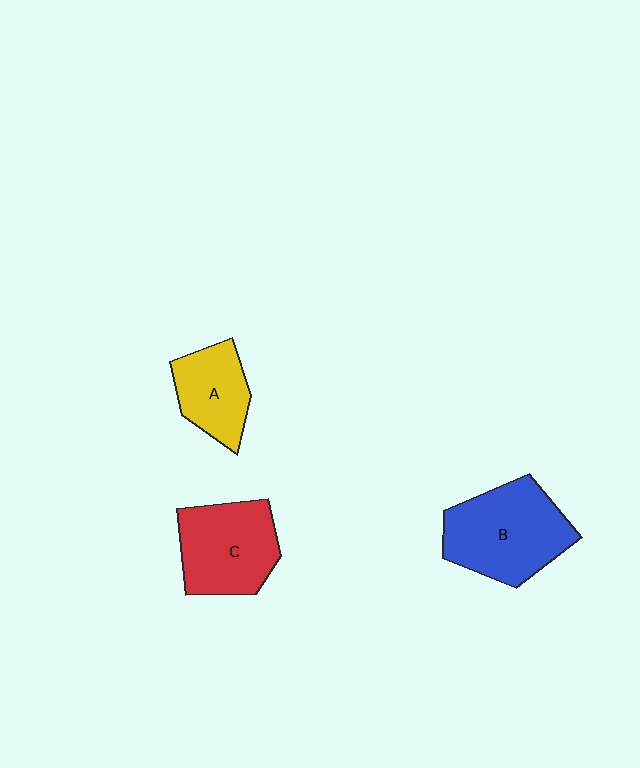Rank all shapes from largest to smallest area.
From largest to smallest: B (blue), C (red), A (yellow).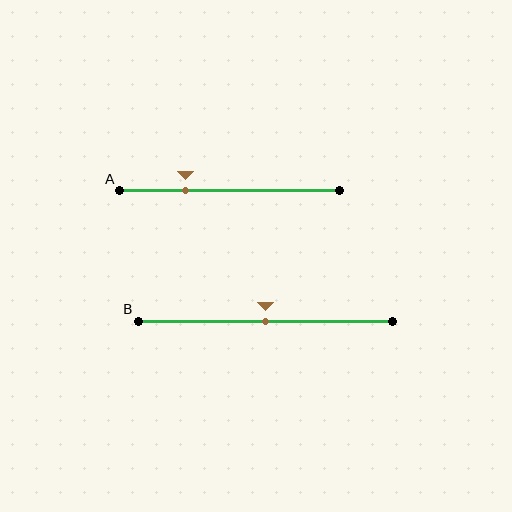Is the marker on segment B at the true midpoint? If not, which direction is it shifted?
Yes, the marker on segment B is at the true midpoint.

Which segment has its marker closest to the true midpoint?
Segment B has its marker closest to the true midpoint.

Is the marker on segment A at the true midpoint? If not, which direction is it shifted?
No, the marker on segment A is shifted to the left by about 20% of the segment length.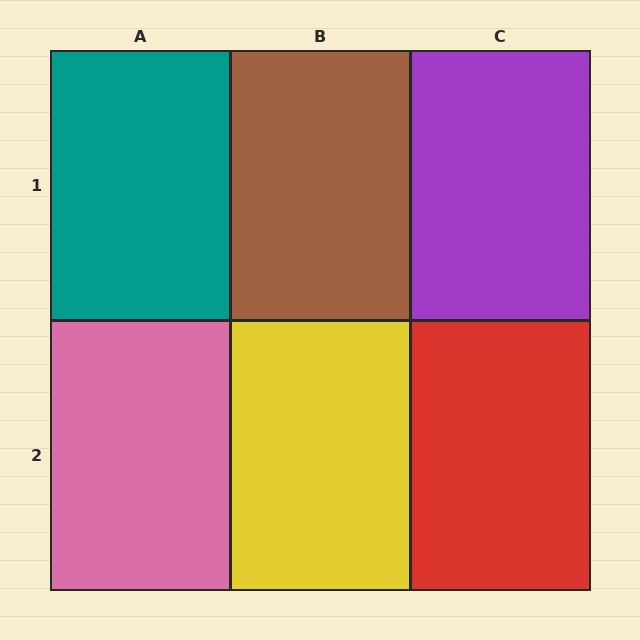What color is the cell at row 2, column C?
Red.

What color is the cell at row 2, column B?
Yellow.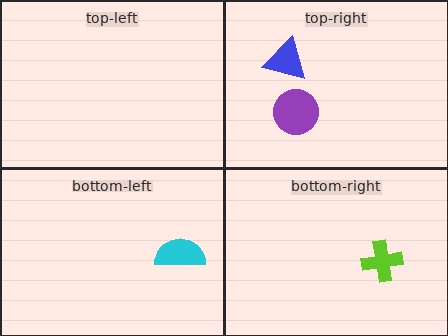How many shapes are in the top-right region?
2.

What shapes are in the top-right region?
The purple circle, the blue triangle.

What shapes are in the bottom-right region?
The lime cross.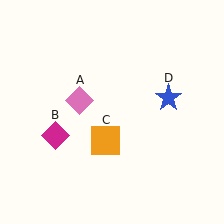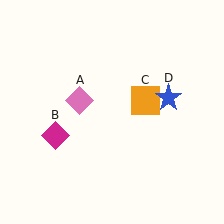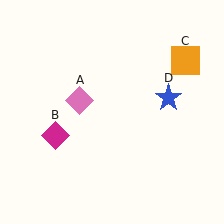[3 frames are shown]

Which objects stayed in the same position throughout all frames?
Pink diamond (object A) and magenta diamond (object B) and blue star (object D) remained stationary.